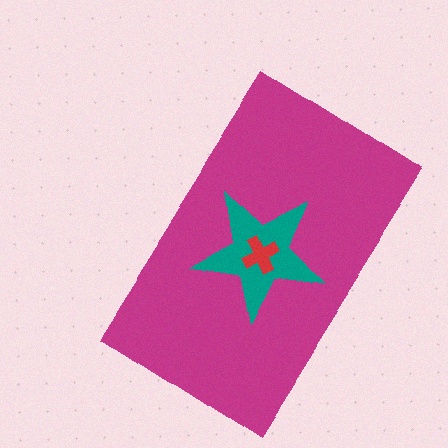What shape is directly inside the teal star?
The red cross.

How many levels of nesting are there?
3.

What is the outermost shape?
The magenta rectangle.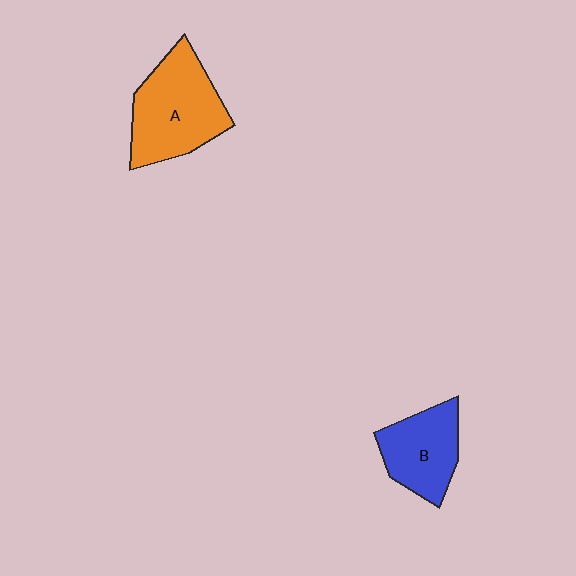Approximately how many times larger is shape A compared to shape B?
Approximately 1.4 times.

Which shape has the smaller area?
Shape B (blue).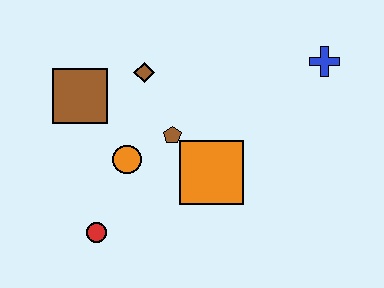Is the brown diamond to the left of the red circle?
No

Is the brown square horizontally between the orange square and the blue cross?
No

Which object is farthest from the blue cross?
The red circle is farthest from the blue cross.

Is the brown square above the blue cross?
No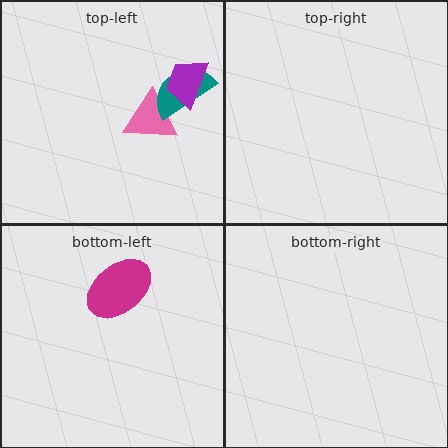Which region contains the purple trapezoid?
The top-left region.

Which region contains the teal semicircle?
The top-left region.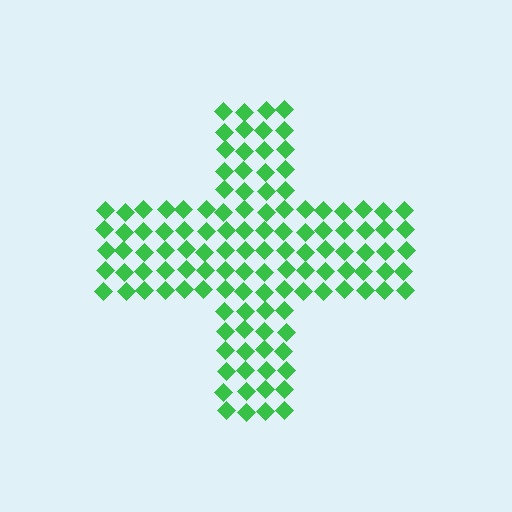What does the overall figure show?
The overall figure shows a cross.